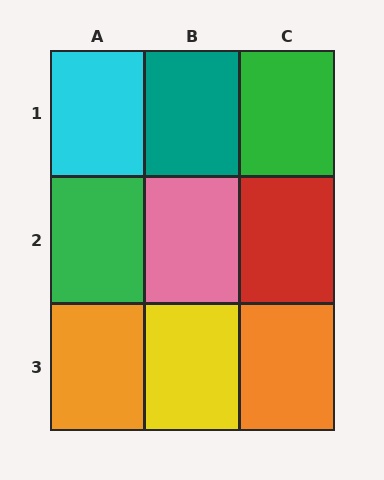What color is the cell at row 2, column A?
Green.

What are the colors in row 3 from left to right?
Orange, yellow, orange.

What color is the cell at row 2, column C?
Red.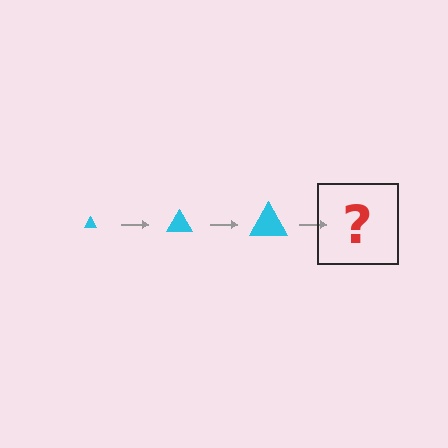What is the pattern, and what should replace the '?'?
The pattern is that the triangle gets progressively larger each step. The '?' should be a cyan triangle, larger than the previous one.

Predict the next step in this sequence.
The next step is a cyan triangle, larger than the previous one.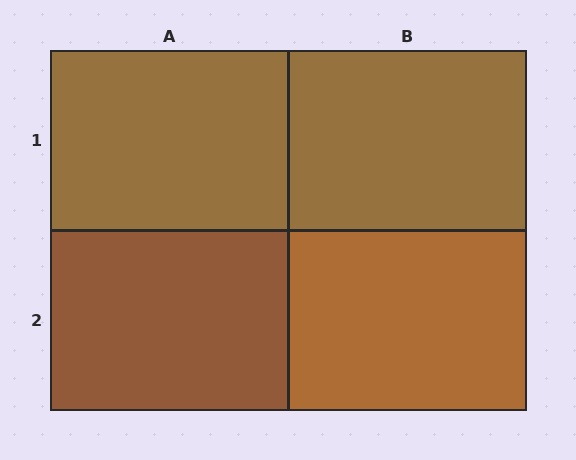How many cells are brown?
4 cells are brown.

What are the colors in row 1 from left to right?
Brown, brown.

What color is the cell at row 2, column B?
Brown.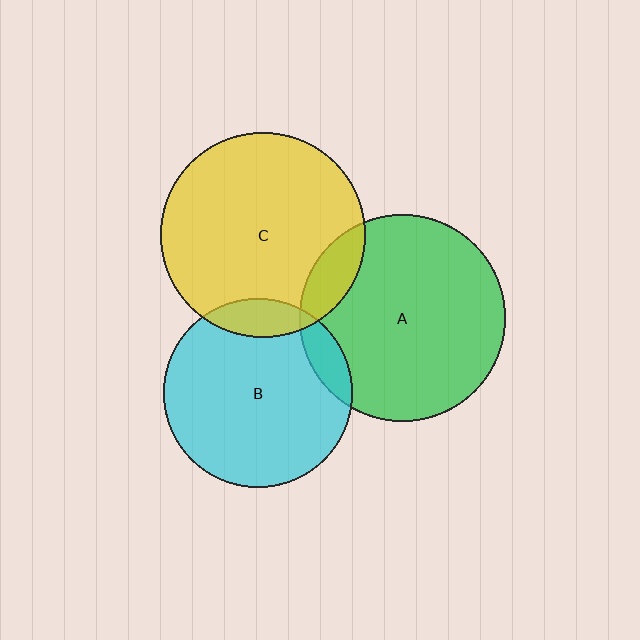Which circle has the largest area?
Circle A (green).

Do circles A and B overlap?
Yes.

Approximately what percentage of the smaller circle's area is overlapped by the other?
Approximately 10%.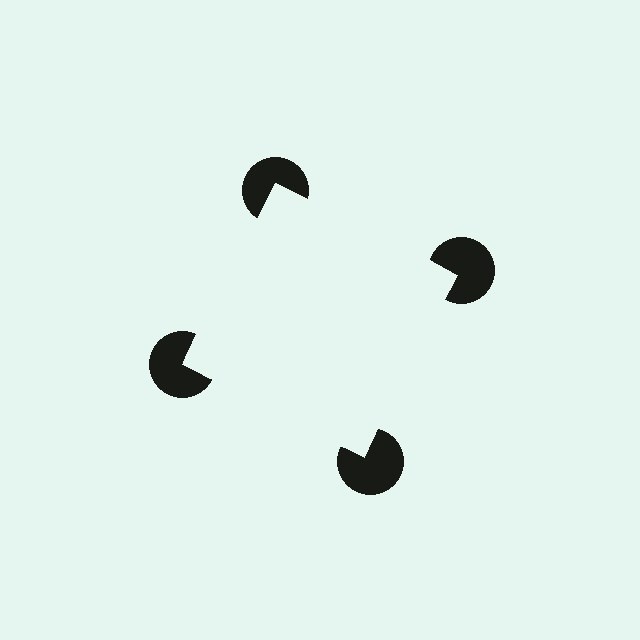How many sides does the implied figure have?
4 sides.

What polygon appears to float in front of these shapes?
An illusory square — its edges are inferred from the aligned wedge cuts in the pac-man discs, not physically drawn.